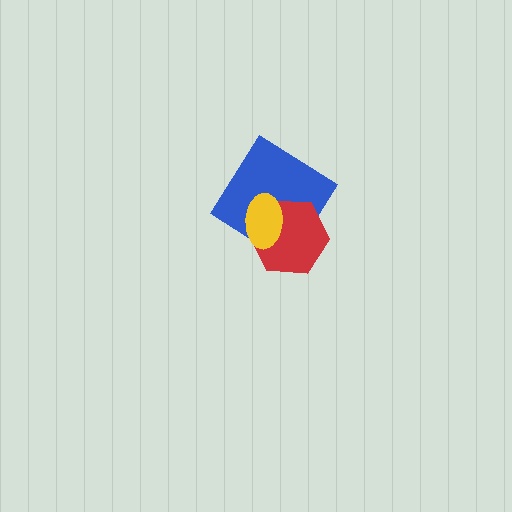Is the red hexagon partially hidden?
Yes, it is partially covered by another shape.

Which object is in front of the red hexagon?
The yellow ellipse is in front of the red hexagon.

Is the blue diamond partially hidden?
Yes, it is partially covered by another shape.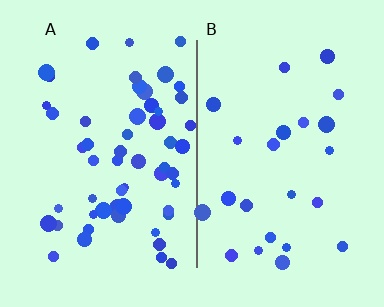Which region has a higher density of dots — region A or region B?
A (the left).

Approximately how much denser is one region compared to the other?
Approximately 2.3× — region A over region B.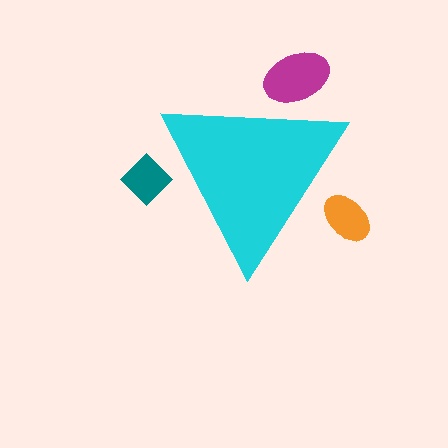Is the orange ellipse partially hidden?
Yes, the orange ellipse is partially hidden behind the cyan triangle.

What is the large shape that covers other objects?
A cyan triangle.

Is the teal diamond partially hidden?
Yes, the teal diamond is partially hidden behind the cyan triangle.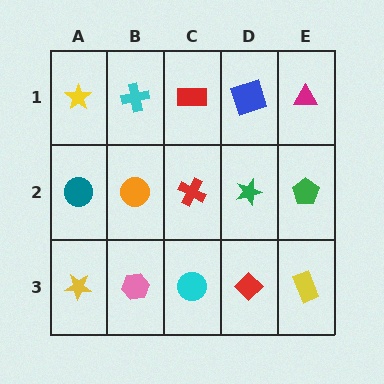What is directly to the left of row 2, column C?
An orange circle.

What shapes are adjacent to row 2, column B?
A cyan cross (row 1, column B), a pink hexagon (row 3, column B), a teal circle (row 2, column A), a red cross (row 2, column C).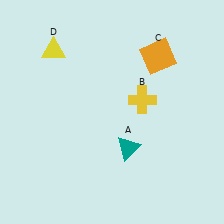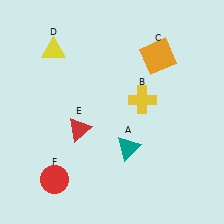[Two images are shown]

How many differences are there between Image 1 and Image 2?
There are 2 differences between the two images.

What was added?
A red triangle (E), a red circle (F) were added in Image 2.